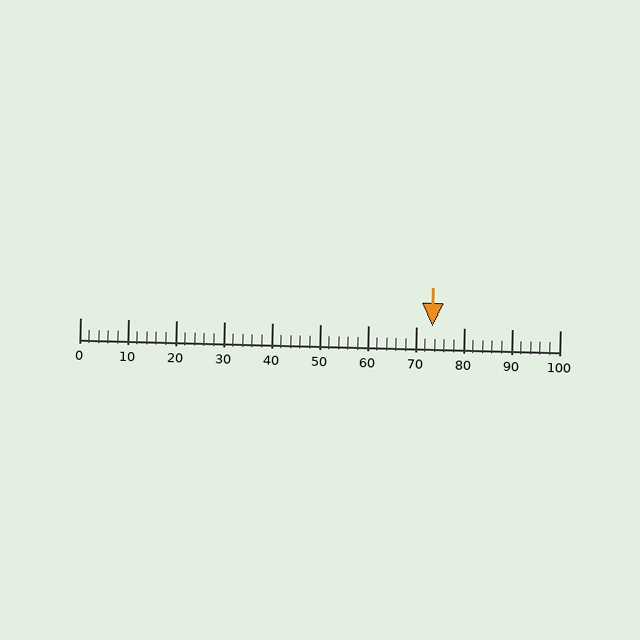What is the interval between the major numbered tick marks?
The major tick marks are spaced 10 units apart.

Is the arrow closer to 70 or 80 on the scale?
The arrow is closer to 70.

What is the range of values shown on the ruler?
The ruler shows values from 0 to 100.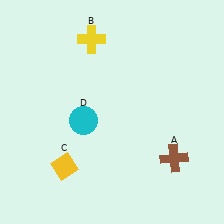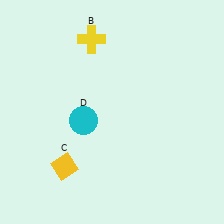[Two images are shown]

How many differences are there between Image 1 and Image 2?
There is 1 difference between the two images.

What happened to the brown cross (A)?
The brown cross (A) was removed in Image 2. It was in the bottom-right area of Image 1.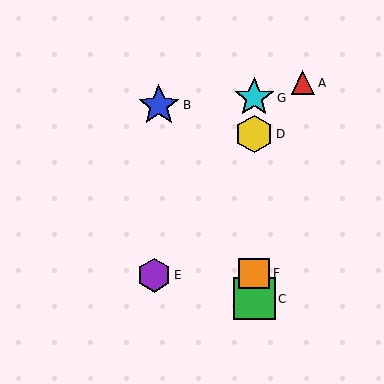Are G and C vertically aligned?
Yes, both are at x≈254.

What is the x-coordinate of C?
Object C is at x≈254.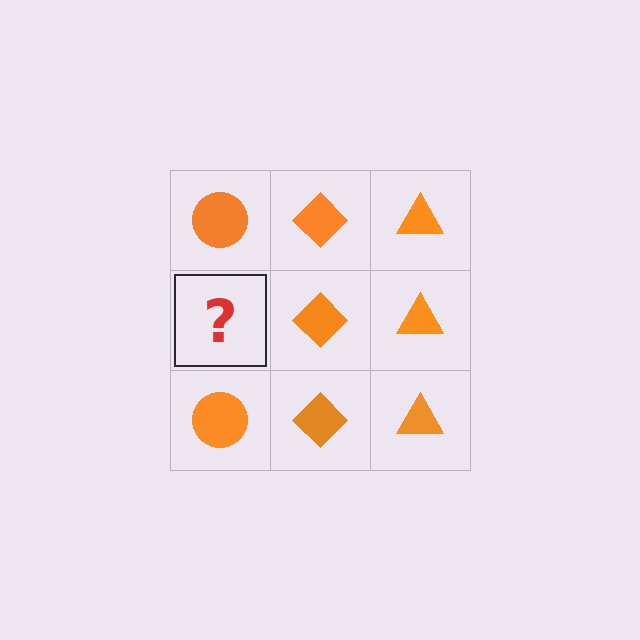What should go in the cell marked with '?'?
The missing cell should contain an orange circle.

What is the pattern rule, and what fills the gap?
The rule is that each column has a consistent shape. The gap should be filled with an orange circle.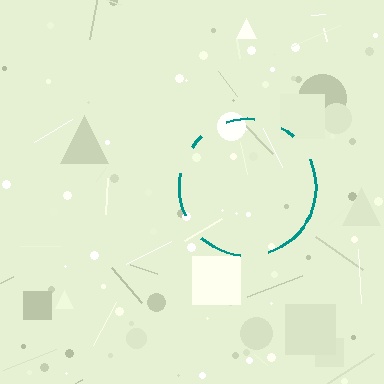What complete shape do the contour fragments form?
The contour fragments form a circle.